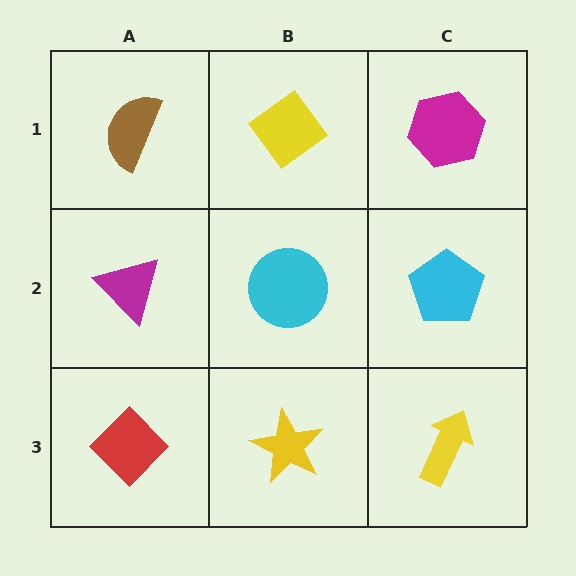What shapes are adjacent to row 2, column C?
A magenta hexagon (row 1, column C), a yellow arrow (row 3, column C), a cyan circle (row 2, column B).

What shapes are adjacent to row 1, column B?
A cyan circle (row 2, column B), a brown semicircle (row 1, column A), a magenta hexagon (row 1, column C).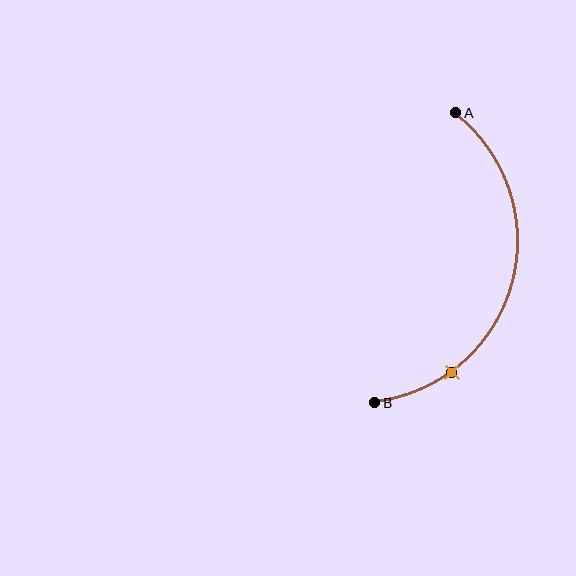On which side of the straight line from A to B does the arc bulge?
The arc bulges to the right of the straight line connecting A and B.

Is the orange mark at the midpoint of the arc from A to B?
No. The orange mark lies on the arc but is closer to endpoint B. The arc midpoint would be at the point on the curve equidistant along the arc from both A and B.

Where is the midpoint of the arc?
The arc midpoint is the point on the curve farthest from the straight line joining A and B. It sits to the right of that line.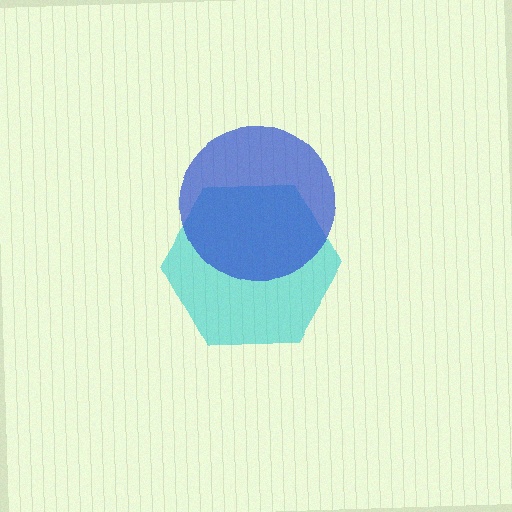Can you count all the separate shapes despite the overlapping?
Yes, there are 2 separate shapes.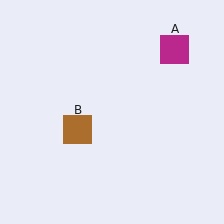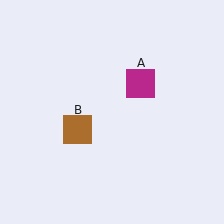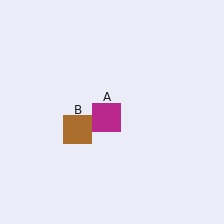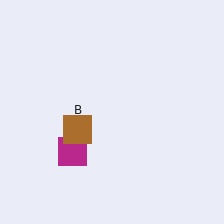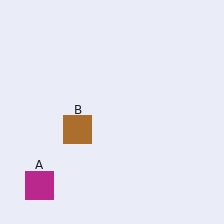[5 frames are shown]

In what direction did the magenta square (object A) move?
The magenta square (object A) moved down and to the left.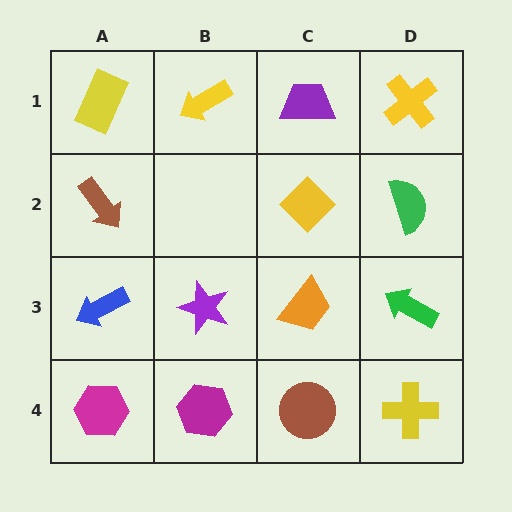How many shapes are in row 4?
4 shapes.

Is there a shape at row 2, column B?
No, that cell is empty.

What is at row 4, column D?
A yellow cross.